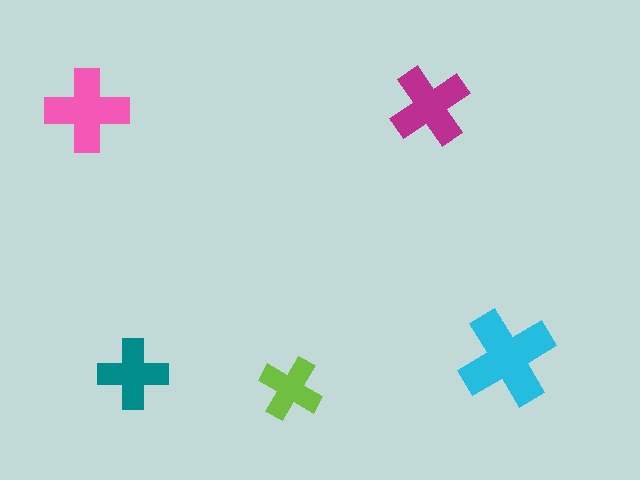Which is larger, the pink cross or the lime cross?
The pink one.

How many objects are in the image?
There are 5 objects in the image.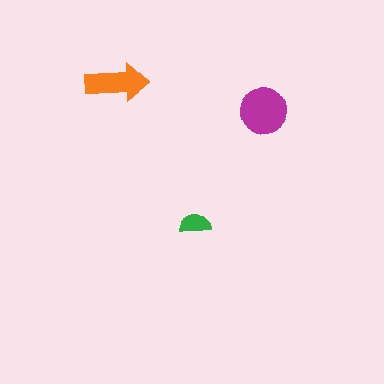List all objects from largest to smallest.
The magenta circle, the orange arrow, the green semicircle.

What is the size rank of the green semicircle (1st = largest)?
3rd.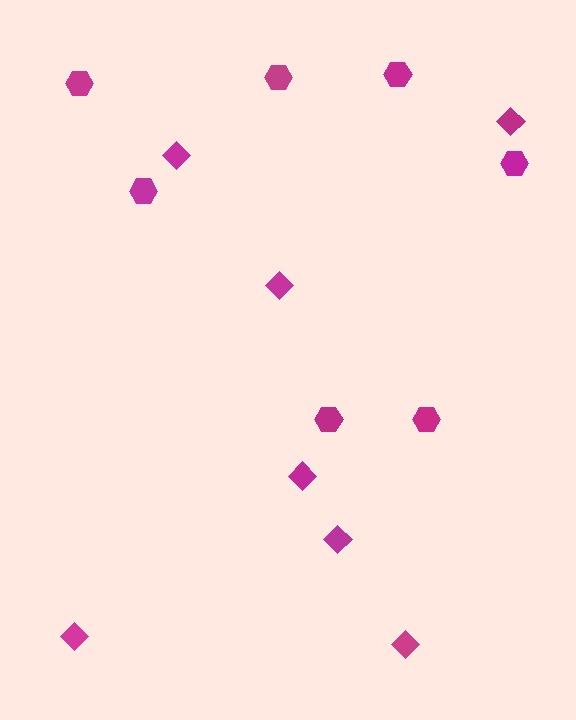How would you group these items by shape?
There are 2 groups: one group of diamonds (7) and one group of hexagons (7).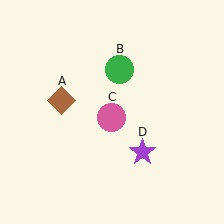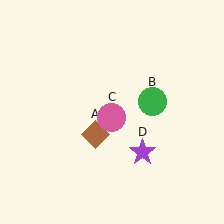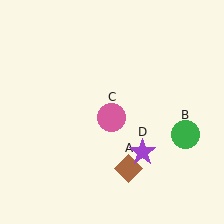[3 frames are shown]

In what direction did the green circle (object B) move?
The green circle (object B) moved down and to the right.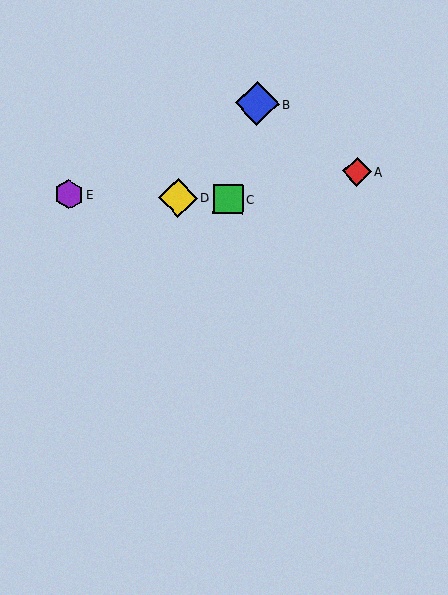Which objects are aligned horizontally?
Objects C, D, E are aligned horizontally.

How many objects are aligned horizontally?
3 objects (C, D, E) are aligned horizontally.